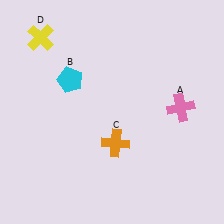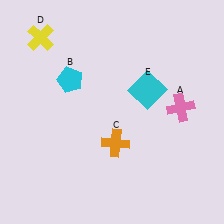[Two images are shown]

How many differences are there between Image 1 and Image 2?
There is 1 difference between the two images.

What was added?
A cyan square (E) was added in Image 2.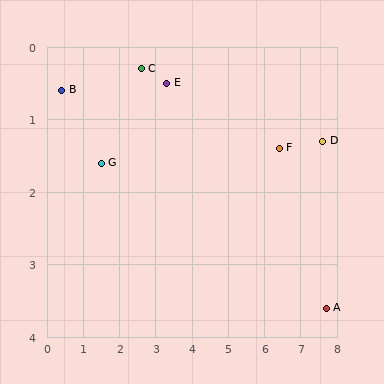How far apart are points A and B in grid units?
Points A and B are about 7.9 grid units apart.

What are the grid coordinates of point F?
Point F is at approximately (6.4, 1.4).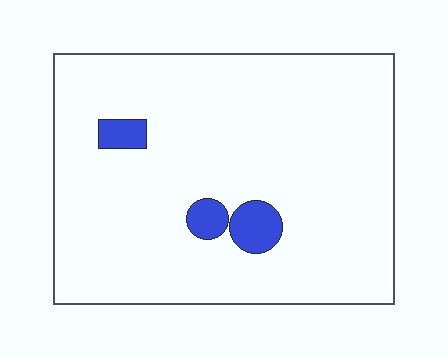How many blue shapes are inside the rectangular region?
3.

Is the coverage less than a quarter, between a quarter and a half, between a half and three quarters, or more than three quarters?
Less than a quarter.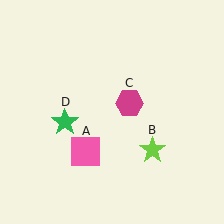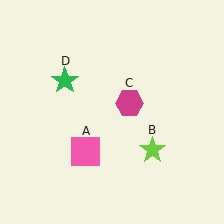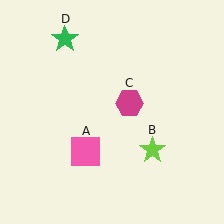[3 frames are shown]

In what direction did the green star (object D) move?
The green star (object D) moved up.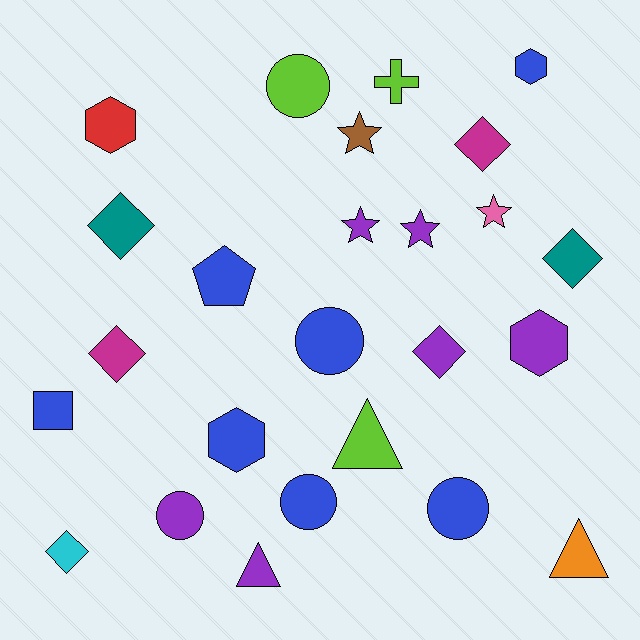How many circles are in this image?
There are 5 circles.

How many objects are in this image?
There are 25 objects.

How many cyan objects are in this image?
There is 1 cyan object.